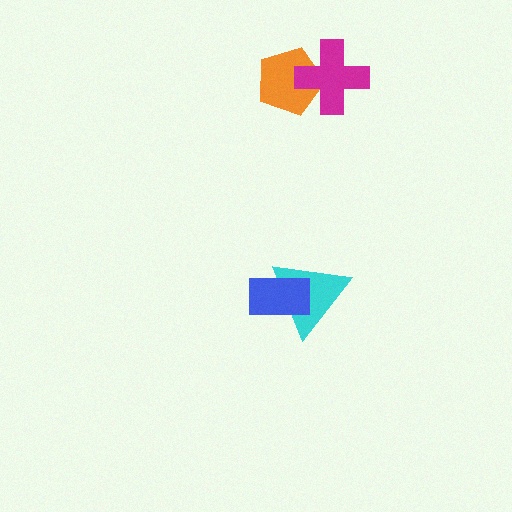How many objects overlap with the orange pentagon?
1 object overlaps with the orange pentagon.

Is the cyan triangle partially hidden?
Yes, it is partially covered by another shape.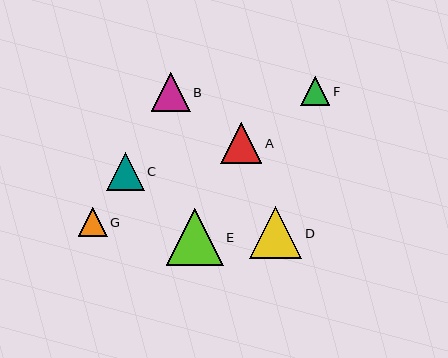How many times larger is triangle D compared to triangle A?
Triangle D is approximately 1.3 times the size of triangle A.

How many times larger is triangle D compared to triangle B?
Triangle D is approximately 1.3 times the size of triangle B.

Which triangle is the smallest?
Triangle G is the smallest with a size of approximately 28 pixels.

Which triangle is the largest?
Triangle E is the largest with a size of approximately 57 pixels.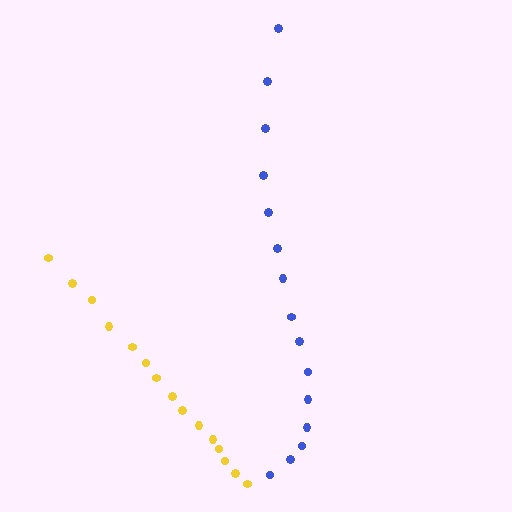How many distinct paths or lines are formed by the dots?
There are 2 distinct paths.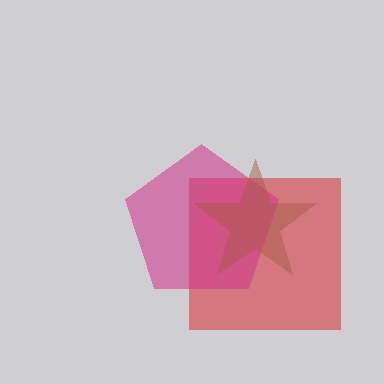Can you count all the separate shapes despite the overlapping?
Yes, there are 3 separate shapes.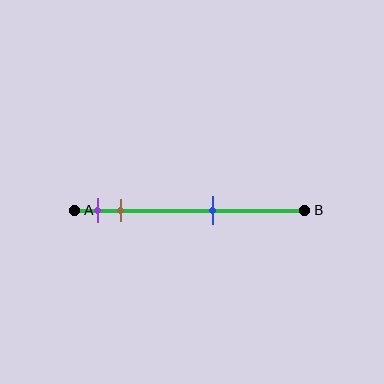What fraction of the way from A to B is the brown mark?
The brown mark is approximately 20% (0.2) of the way from A to B.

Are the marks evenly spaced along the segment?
No, the marks are not evenly spaced.